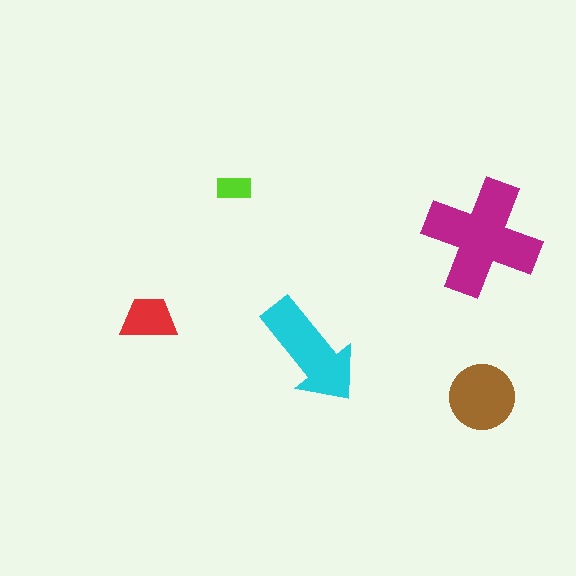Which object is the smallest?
The lime rectangle.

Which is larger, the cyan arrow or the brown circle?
The cyan arrow.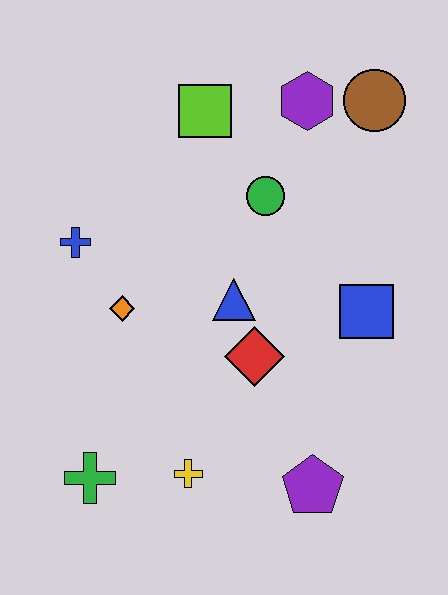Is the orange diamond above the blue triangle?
No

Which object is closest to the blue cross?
The orange diamond is closest to the blue cross.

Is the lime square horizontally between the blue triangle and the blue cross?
Yes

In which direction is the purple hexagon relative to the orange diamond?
The purple hexagon is above the orange diamond.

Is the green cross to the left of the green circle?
Yes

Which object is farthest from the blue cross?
The purple pentagon is farthest from the blue cross.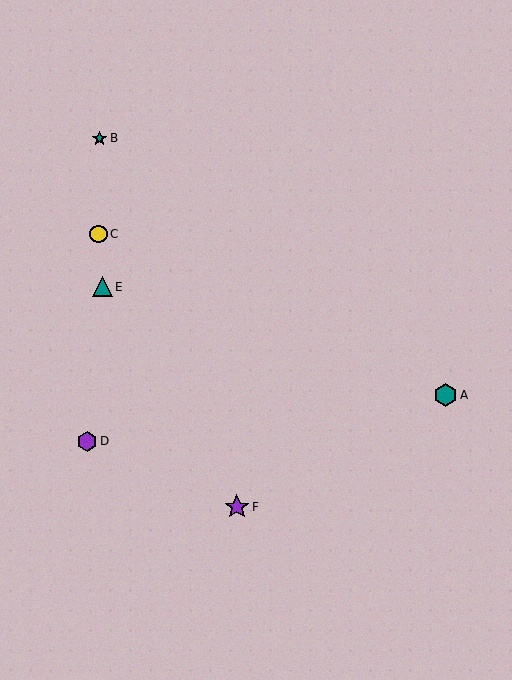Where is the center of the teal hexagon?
The center of the teal hexagon is at (446, 395).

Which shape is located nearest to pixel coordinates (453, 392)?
The teal hexagon (labeled A) at (446, 395) is nearest to that location.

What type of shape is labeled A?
Shape A is a teal hexagon.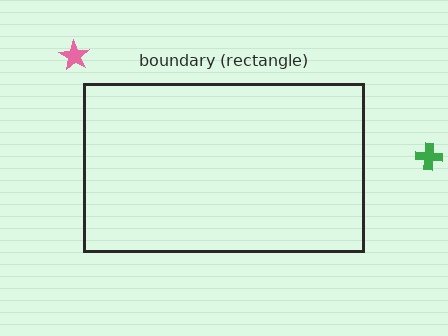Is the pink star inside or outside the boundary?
Outside.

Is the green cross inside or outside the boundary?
Outside.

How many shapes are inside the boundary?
0 inside, 2 outside.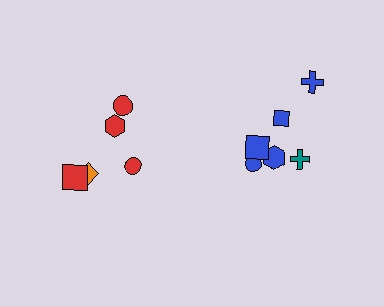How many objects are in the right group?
There are 7 objects.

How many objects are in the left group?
There are 5 objects.